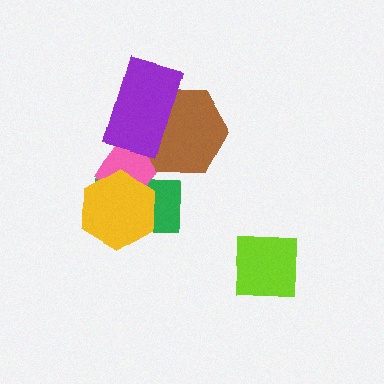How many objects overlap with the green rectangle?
2 objects overlap with the green rectangle.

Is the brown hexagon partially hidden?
Yes, it is partially covered by another shape.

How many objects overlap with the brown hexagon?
2 objects overlap with the brown hexagon.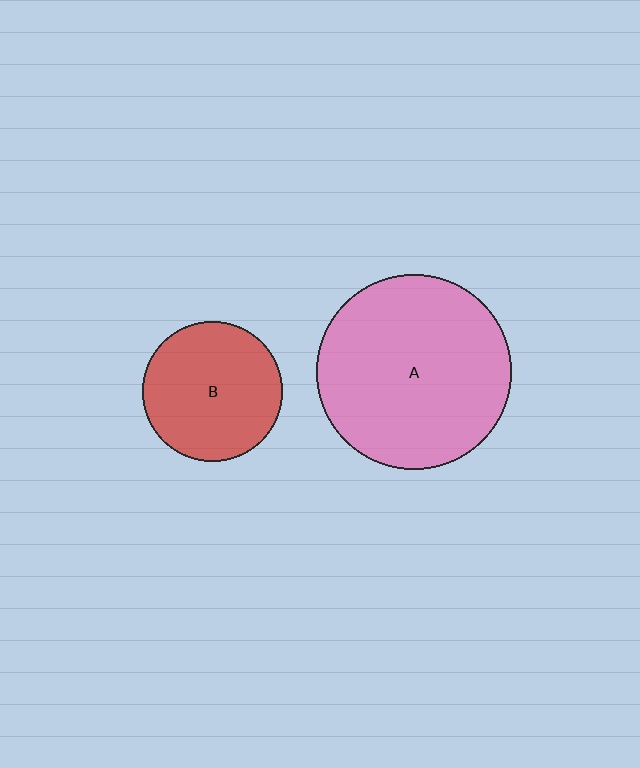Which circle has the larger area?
Circle A (pink).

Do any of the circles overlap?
No, none of the circles overlap.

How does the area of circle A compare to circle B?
Approximately 1.9 times.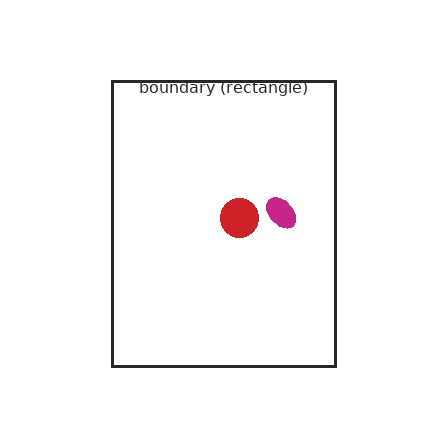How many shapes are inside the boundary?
2 inside, 0 outside.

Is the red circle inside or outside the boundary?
Inside.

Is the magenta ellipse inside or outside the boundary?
Inside.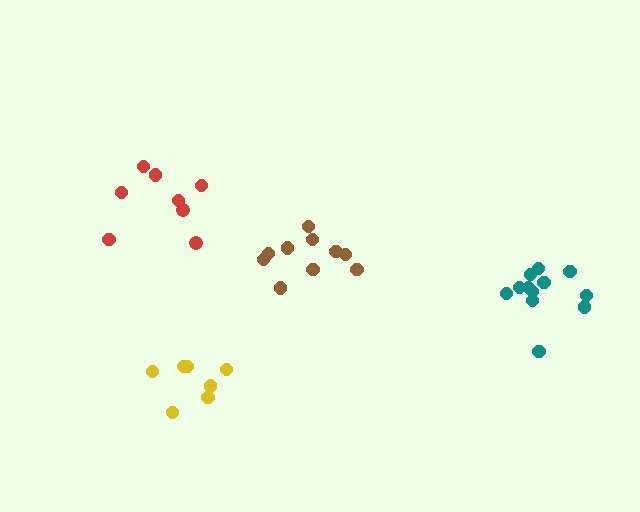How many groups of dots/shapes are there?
There are 4 groups.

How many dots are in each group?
Group 1: 12 dots, Group 2: 8 dots, Group 3: 10 dots, Group 4: 8 dots (38 total).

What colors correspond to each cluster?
The clusters are colored: teal, yellow, brown, red.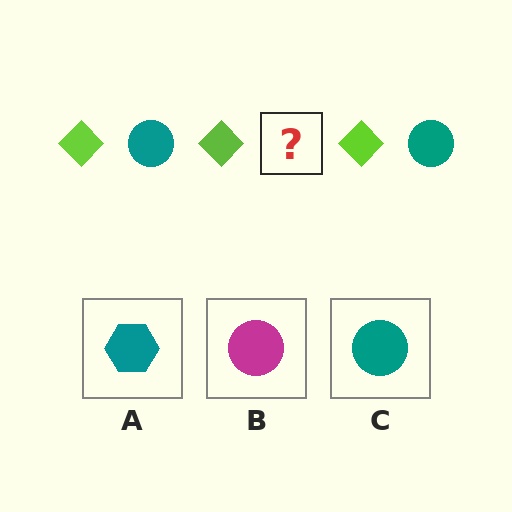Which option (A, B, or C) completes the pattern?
C.